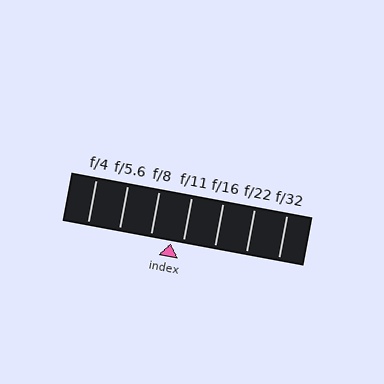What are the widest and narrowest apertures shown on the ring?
The widest aperture shown is f/4 and the narrowest is f/32.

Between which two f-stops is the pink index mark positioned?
The index mark is between f/8 and f/11.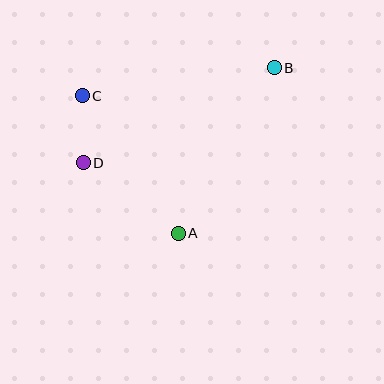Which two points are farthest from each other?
Points B and D are farthest from each other.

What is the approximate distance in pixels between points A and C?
The distance between A and C is approximately 168 pixels.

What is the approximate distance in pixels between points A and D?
The distance between A and D is approximately 118 pixels.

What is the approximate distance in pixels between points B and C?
The distance between B and C is approximately 194 pixels.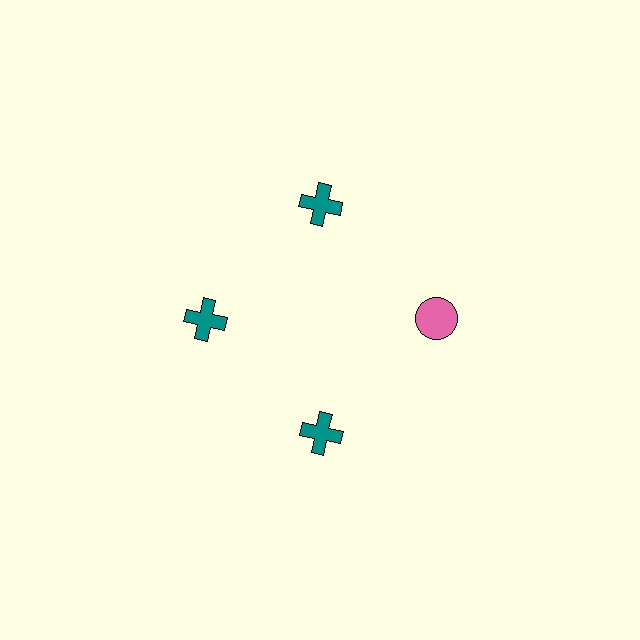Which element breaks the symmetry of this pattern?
The pink circle at roughly the 3 o'clock position breaks the symmetry. All other shapes are teal crosses.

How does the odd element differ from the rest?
It differs in both color (pink instead of teal) and shape (circle instead of cross).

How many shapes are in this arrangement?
There are 4 shapes arranged in a ring pattern.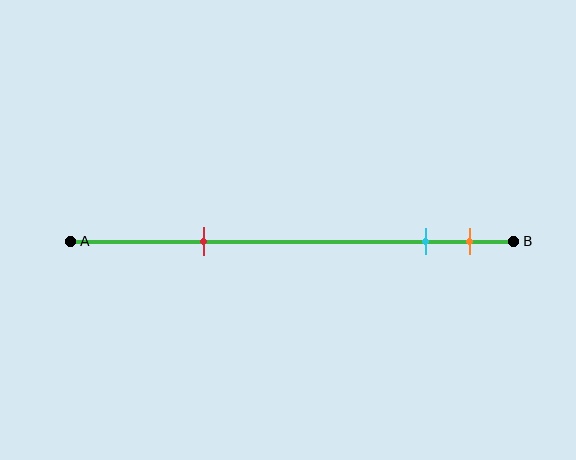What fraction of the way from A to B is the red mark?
The red mark is approximately 30% (0.3) of the way from A to B.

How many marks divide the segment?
There are 3 marks dividing the segment.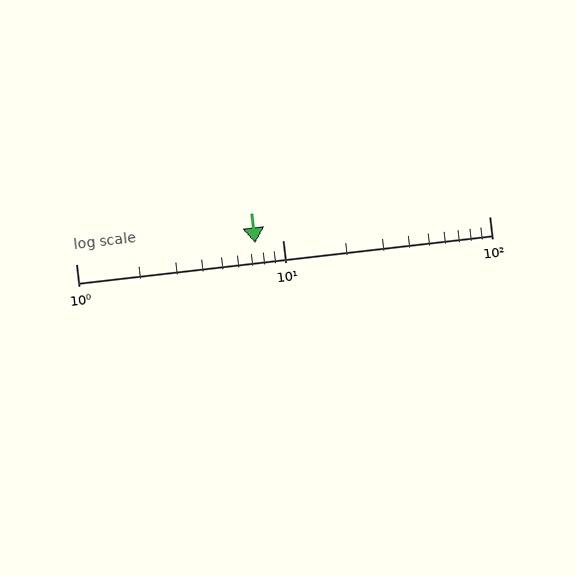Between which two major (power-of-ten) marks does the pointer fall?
The pointer is between 1 and 10.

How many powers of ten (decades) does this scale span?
The scale spans 2 decades, from 1 to 100.